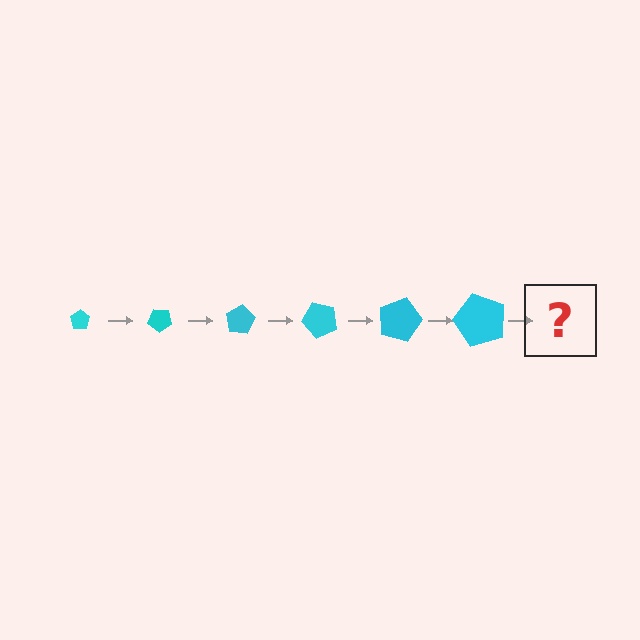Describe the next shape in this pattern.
It should be a pentagon, larger than the previous one and rotated 240 degrees from the start.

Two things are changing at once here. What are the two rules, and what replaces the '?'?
The two rules are that the pentagon grows larger each step and it rotates 40 degrees each step. The '?' should be a pentagon, larger than the previous one and rotated 240 degrees from the start.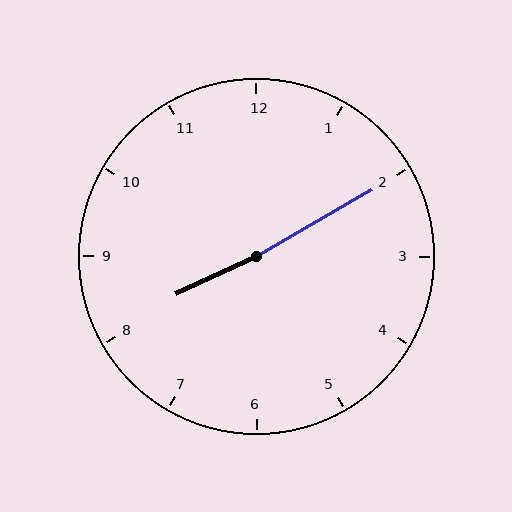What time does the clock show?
8:10.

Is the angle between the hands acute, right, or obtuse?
It is obtuse.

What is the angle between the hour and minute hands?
Approximately 175 degrees.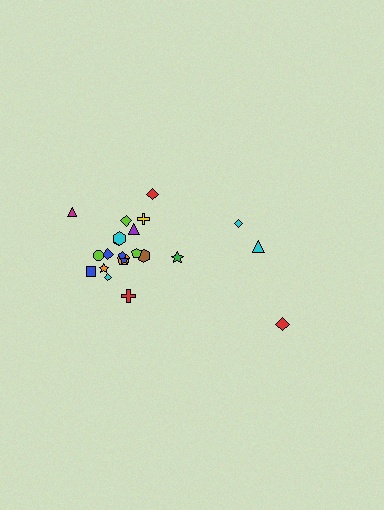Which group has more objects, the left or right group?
The left group.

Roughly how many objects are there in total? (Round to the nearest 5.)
Roughly 20 objects in total.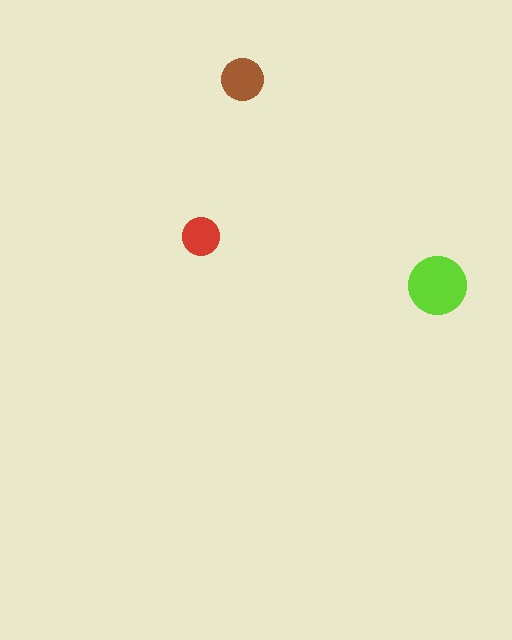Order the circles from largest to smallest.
the lime one, the brown one, the red one.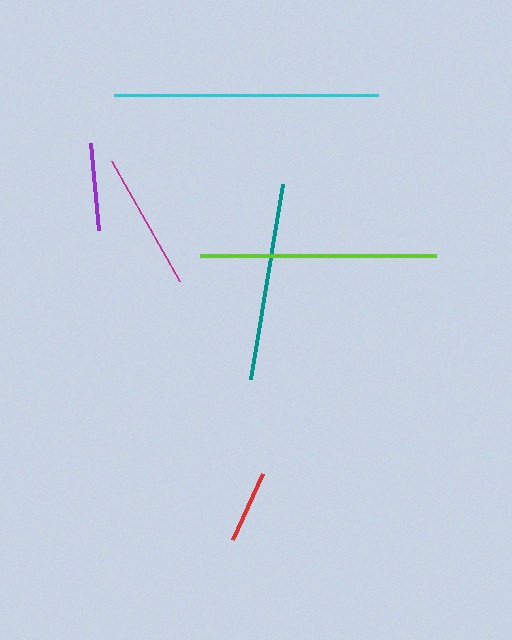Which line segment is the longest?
The cyan line is the longest at approximately 263 pixels.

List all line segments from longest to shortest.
From longest to shortest: cyan, lime, teal, magenta, purple, red.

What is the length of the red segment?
The red segment is approximately 72 pixels long.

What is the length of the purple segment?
The purple segment is approximately 88 pixels long.